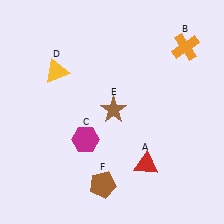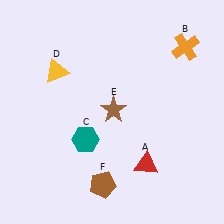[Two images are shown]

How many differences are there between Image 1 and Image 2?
There is 1 difference between the two images.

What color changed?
The hexagon (C) changed from magenta in Image 1 to teal in Image 2.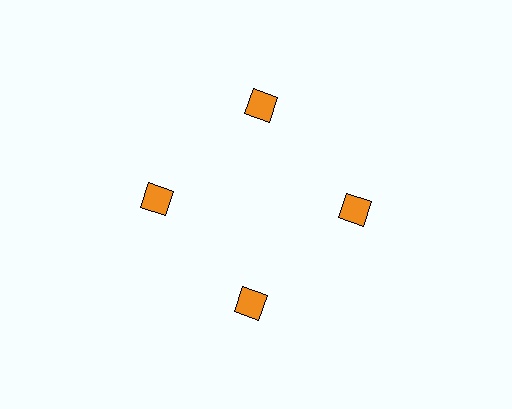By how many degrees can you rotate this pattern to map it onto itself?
The pattern maps onto itself every 90 degrees of rotation.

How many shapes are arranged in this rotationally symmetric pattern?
There are 4 shapes, arranged in 4 groups of 1.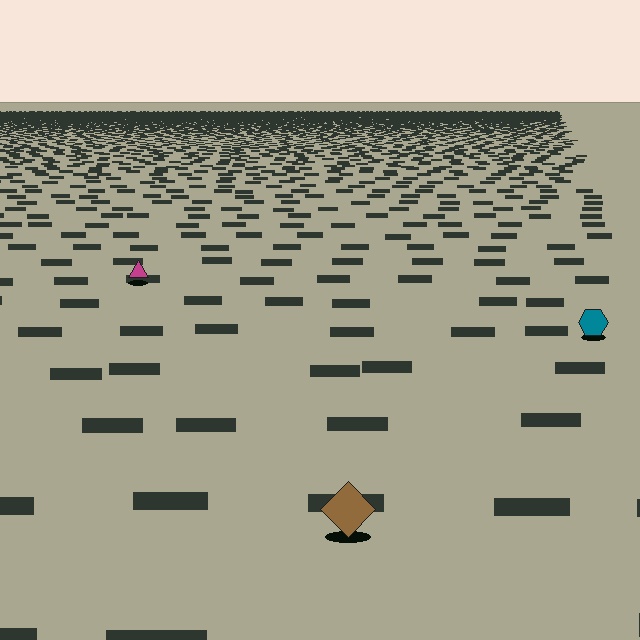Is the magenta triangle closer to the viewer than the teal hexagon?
No. The teal hexagon is closer — you can tell from the texture gradient: the ground texture is coarser near it.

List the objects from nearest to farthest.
From nearest to farthest: the brown diamond, the teal hexagon, the magenta triangle.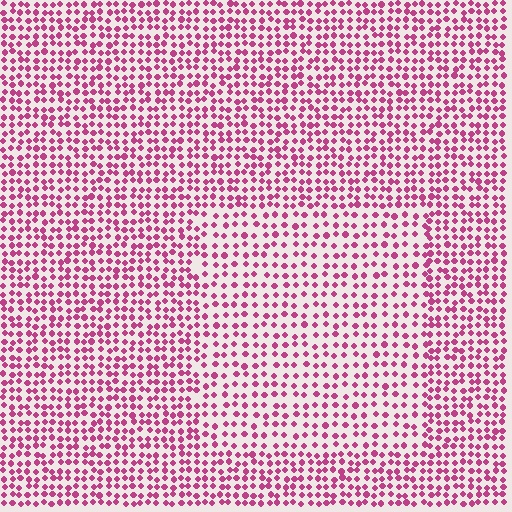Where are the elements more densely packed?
The elements are more densely packed outside the rectangle boundary.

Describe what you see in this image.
The image contains small magenta elements arranged at two different densities. A rectangle-shaped region is visible where the elements are less densely packed than the surrounding area.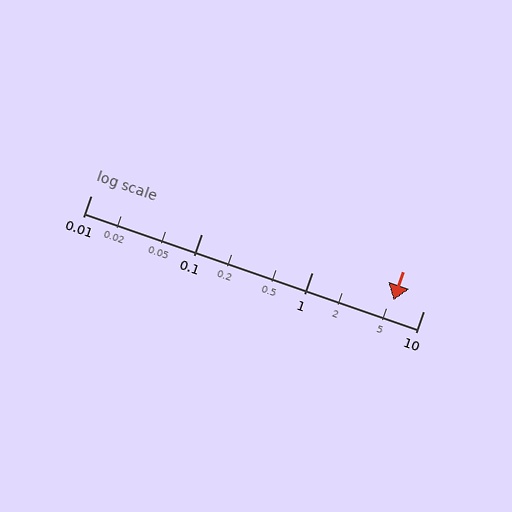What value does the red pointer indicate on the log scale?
The pointer indicates approximately 5.4.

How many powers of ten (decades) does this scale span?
The scale spans 3 decades, from 0.01 to 10.